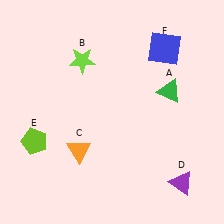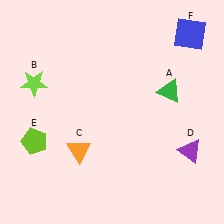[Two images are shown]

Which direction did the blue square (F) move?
The blue square (F) moved right.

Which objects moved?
The objects that moved are: the lime star (B), the purple triangle (D), the blue square (F).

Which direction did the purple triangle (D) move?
The purple triangle (D) moved up.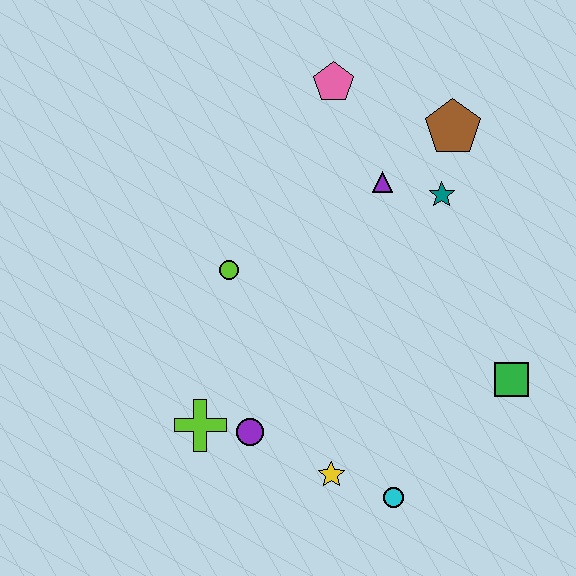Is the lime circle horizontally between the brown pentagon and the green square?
No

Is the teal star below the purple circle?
No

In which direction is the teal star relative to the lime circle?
The teal star is to the right of the lime circle.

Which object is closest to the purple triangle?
The teal star is closest to the purple triangle.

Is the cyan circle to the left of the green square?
Yes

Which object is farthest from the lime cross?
The brown pentagon is farthest from the lime cross.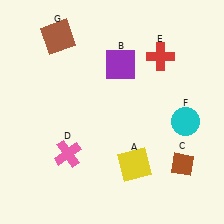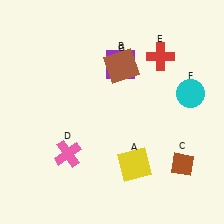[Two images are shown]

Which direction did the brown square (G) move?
The brown square (G) moved right.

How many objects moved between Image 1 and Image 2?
2 objects moved between the two images.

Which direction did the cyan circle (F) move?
The cyan circle (F) moved up.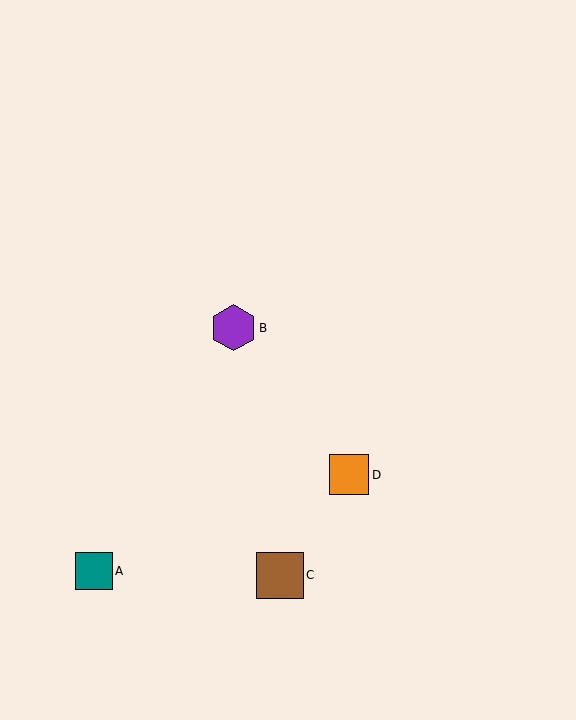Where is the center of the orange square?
The center of the orange square is at (349, 475).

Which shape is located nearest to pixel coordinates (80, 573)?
The teal square (labeled A) at (94, 571) is nearest to that location.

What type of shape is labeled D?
Shape D is an orange square.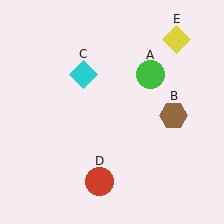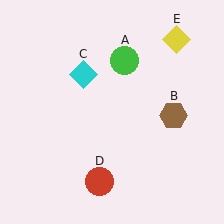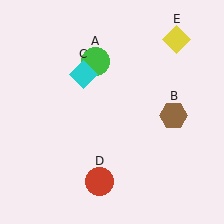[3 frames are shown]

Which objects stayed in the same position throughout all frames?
Brown hexagon (object B) and cyan diamond (object C) and red circle (object D) and yellow diamond (object E) remained stationary.